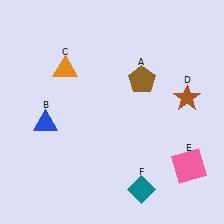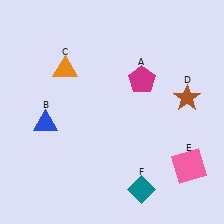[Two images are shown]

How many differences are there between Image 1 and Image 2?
There is 1 difference between the two images.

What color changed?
The pentagon (A) changed from brown in Image 1 to magenta in Image 2.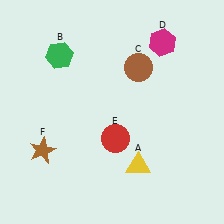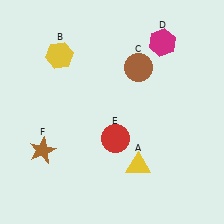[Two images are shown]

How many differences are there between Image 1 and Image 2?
There is 1 difference between the two images.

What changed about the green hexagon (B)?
In Image 1, B is green. In Image 2, it changed to yellow.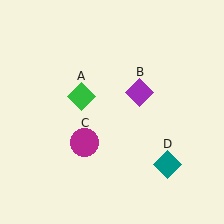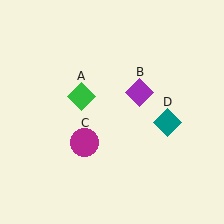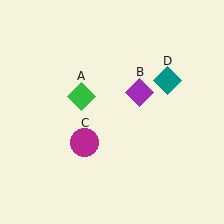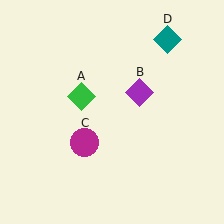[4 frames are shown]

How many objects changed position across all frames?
1 object changed position: teal diamond (object D).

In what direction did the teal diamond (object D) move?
The teal diamond (object D) moved up.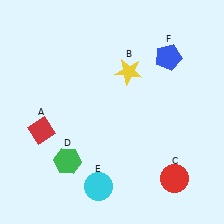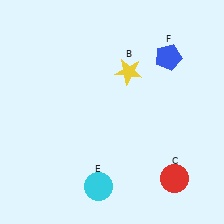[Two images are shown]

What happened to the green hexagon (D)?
The green hexagon (D) was removed in Image 2. It was in the bottom-left area of Image 1.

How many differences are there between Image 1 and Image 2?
There are 2 differences between the two images.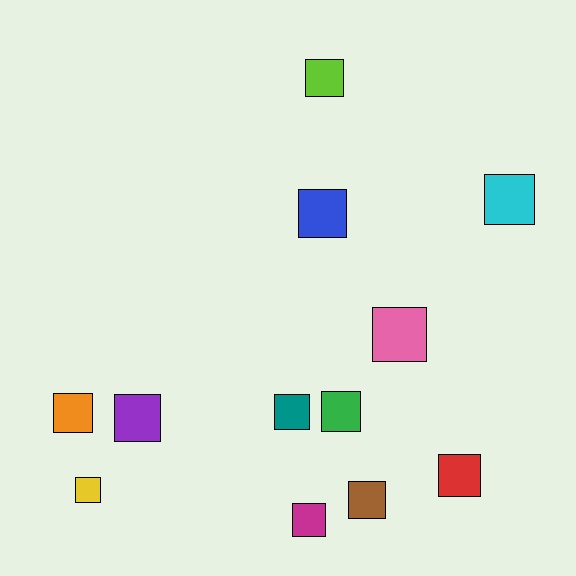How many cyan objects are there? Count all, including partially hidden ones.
There is 1 cyan object.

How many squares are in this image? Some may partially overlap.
There are 12 squares.